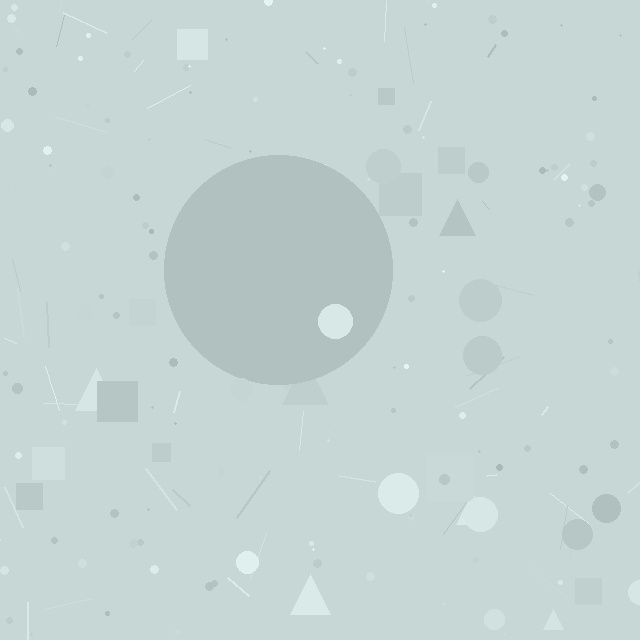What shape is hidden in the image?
A circle is hidden in the image.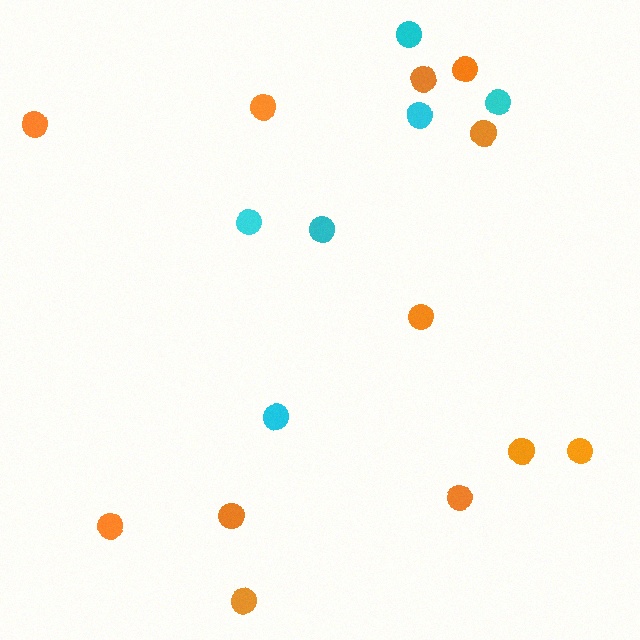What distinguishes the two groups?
There are 2 groups: one group of orange circles (12) and one group of cyan circles (6).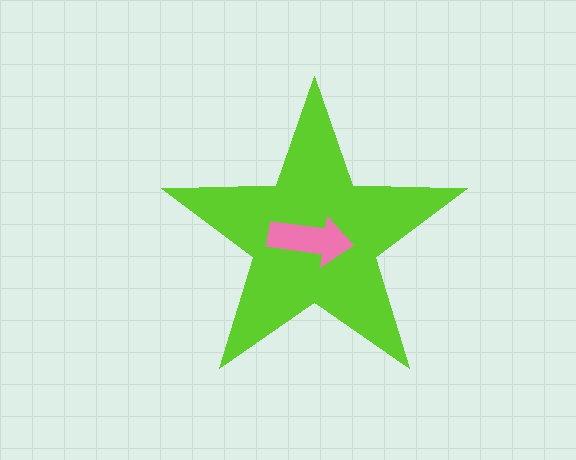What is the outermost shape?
The lime star.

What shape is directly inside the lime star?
The pink arrow.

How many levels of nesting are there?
2.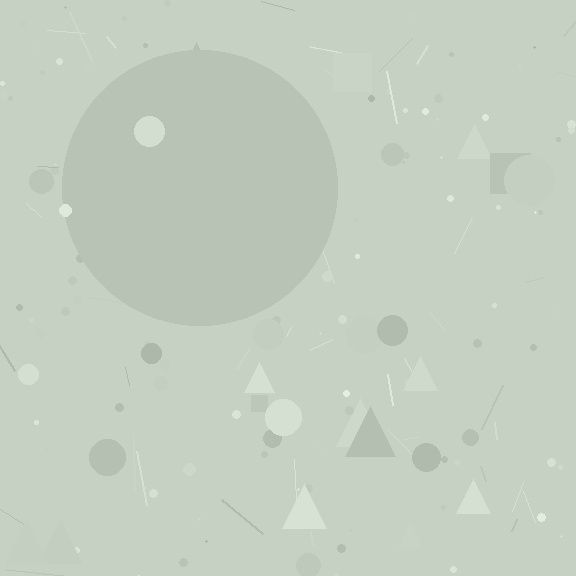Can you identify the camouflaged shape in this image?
The camouflaged shape is a circle.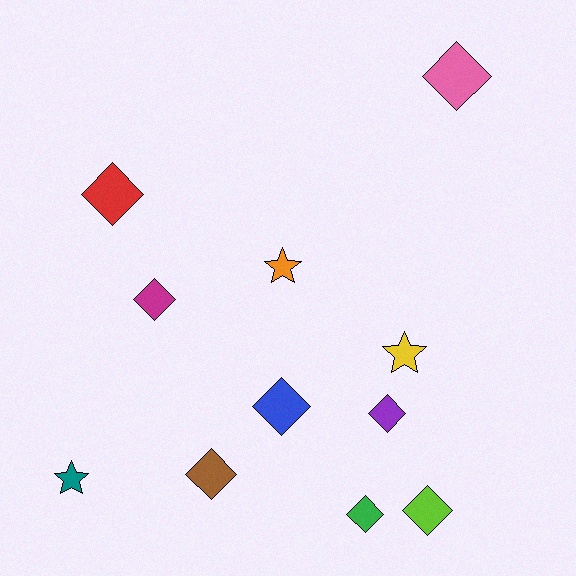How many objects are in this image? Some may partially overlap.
There are 11 objects.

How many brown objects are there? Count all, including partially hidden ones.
There is 1 brown object.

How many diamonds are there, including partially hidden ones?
There are 8 diamonds.